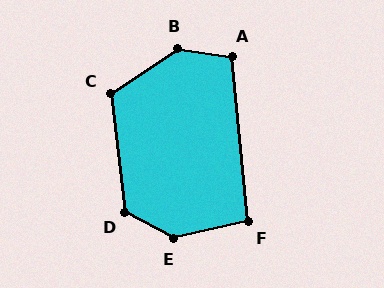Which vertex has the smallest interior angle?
F, at approximately 97 degrees.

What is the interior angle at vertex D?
Approximately 125 degrees (obtuse).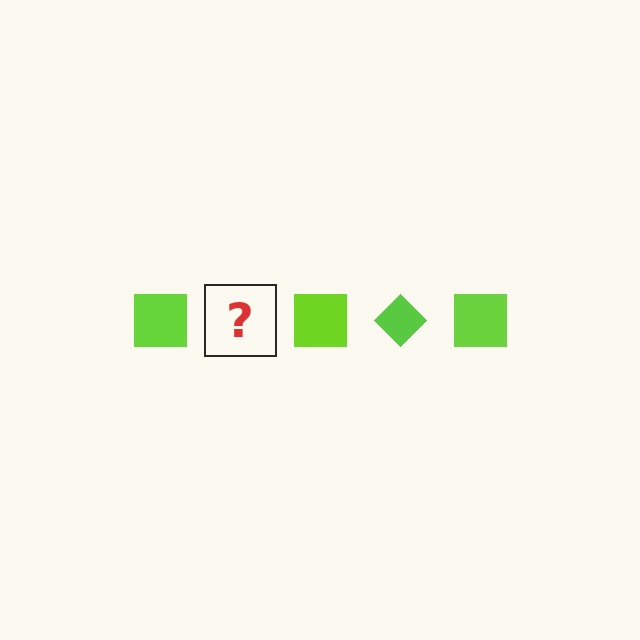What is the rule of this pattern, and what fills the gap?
The rule is that the pattern cycles through square, diamond shapes in lime. The gap should be filled with a lime diamond.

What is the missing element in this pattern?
The missing element is a lime diamond.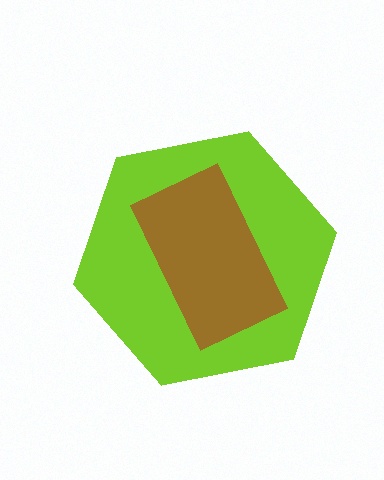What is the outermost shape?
The lime hexagon.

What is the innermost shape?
The brown rectangle.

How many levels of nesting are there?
2.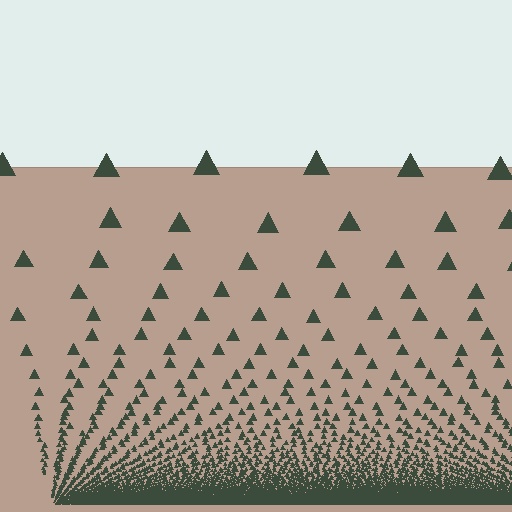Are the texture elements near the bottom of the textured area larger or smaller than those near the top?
Smaller. The gradient is inverted — elements near the bottom are smaller and denser.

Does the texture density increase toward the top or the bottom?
Density increases toward the bottom.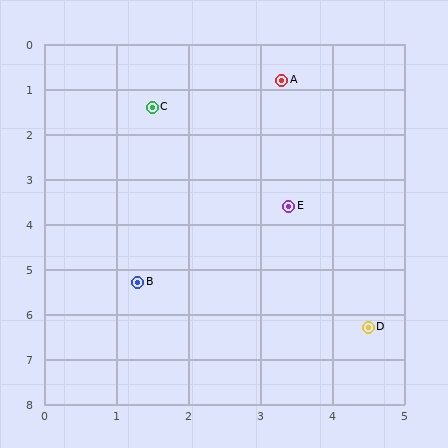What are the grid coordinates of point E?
Point E is at approximately (3.4, 3.6).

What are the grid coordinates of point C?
Point C is at approximately (1.5, 1.4).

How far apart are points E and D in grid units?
Points E and D are about 2.9 grid units apart.